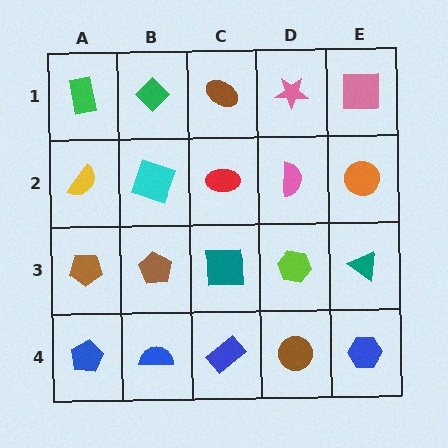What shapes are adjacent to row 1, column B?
A cyan square (row 2, column B), a green rectangle (row 1, column A), a brown ellipse (row 1, column C).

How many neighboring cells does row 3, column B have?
4.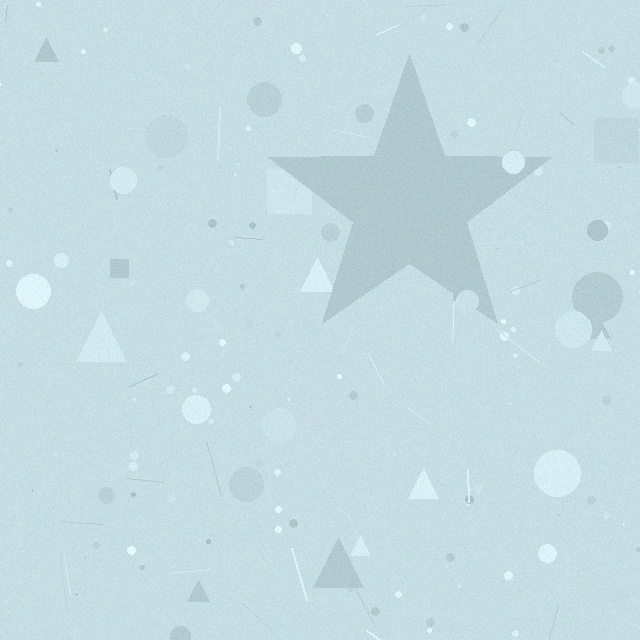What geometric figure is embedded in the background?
A star is embedded in the background.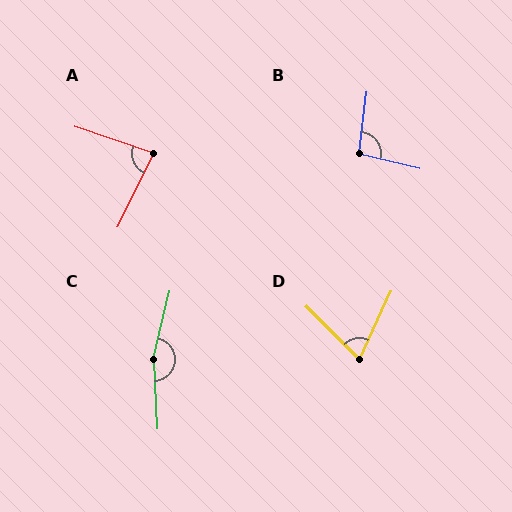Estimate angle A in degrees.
Approximately 82 degrees.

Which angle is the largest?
C, at approximately 164 degrees.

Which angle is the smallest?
D, at approximately 69 degrees.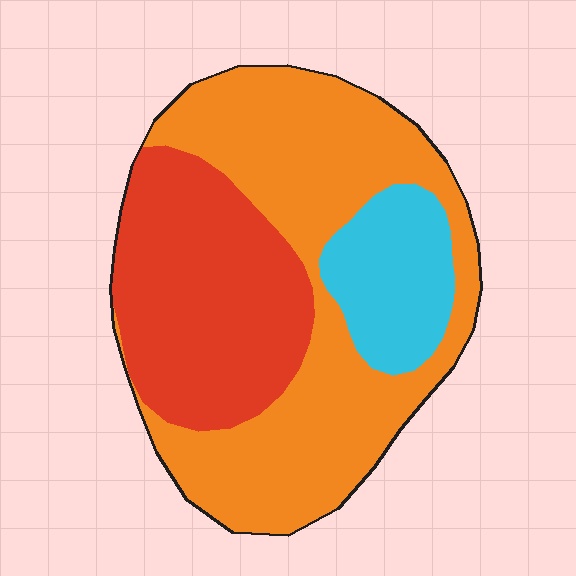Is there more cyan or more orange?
Orange.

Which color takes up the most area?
Orange, at roughly 55%.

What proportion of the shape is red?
Red covers about 35% of the shape.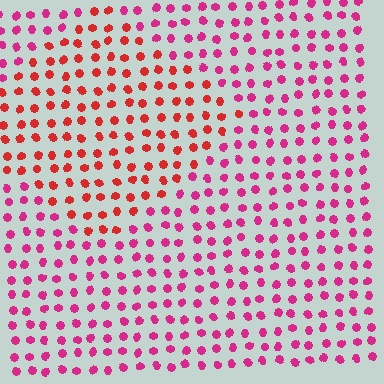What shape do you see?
I see a diamond.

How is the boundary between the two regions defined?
The boundary is defined purely by a slight shift in hue (about 33 degrees). Spacing, size, and orientation are identical on both sides.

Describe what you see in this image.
The image is filled with small magenta elements in a uniform arrangement. A diamond-shaped region is visible where the elements are tinted to a slightly different hue, forming a subtle color boundary.